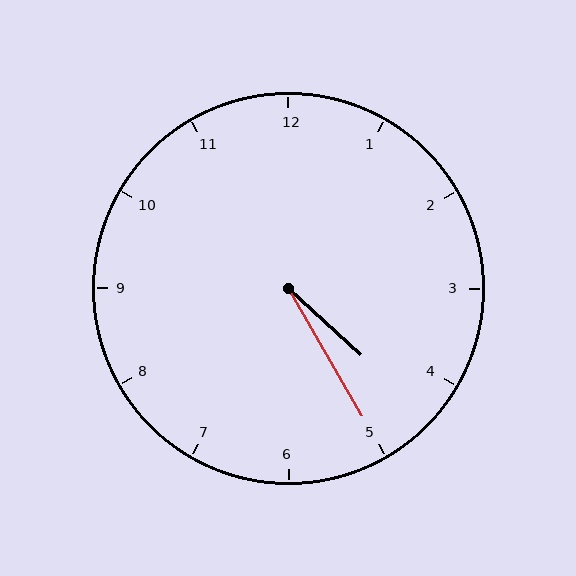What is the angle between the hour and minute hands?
Approximately 18 degrees.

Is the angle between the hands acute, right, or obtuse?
It is acute.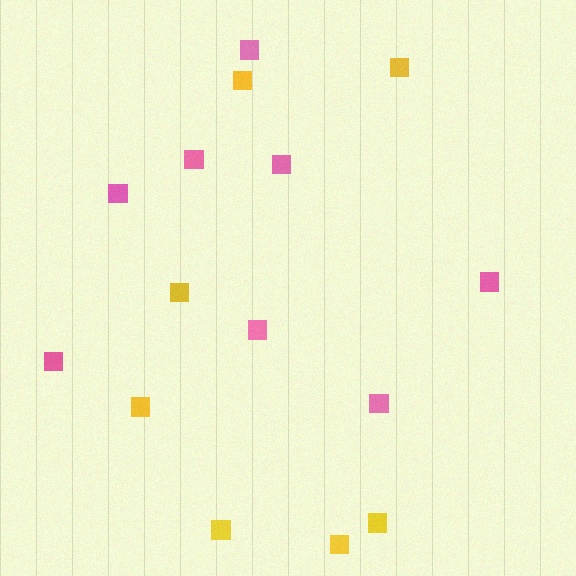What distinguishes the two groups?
There are 2 groups: one group of yellow squares (7) and one group of pink squares (8).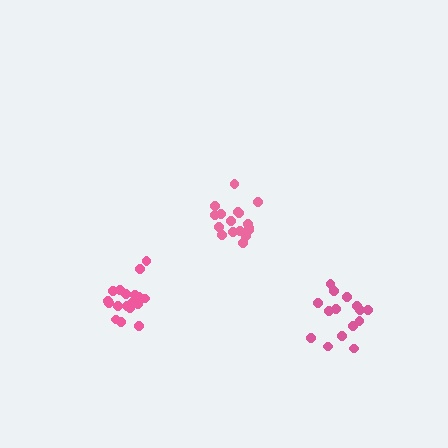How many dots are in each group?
Group 1: 17 dots, Group 2: 15 dots, Group 3: 19 dots (51 total).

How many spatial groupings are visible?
There are 3 spatial groupings.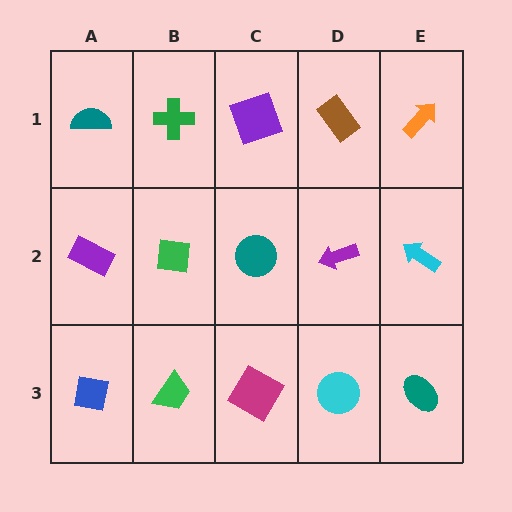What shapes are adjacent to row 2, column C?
A purple square (row 1, column C), a magenta diamond (row 3, column C), a green square (row 2, column B), a purple arrow (row 2, column D).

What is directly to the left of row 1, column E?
A brown rectangle.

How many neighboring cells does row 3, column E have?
2.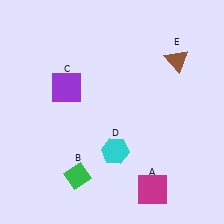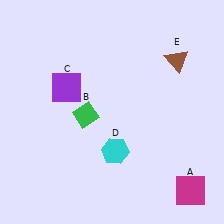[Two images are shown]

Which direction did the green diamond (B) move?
The green diamond (B) moved up.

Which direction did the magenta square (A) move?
The magenta square (A) moved right.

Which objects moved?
The objects that moved are: the magenta square (A), the green diamond (B).